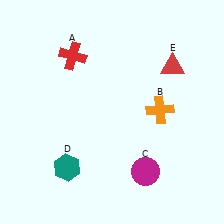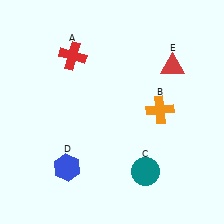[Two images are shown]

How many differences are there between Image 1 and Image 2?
There are 2 differences between the two images.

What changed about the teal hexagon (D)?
In Image 1, D is teal. In Image 2, it changed to blue.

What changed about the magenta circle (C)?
In Image 1, C is magenta. In Image 2, it changed to teal.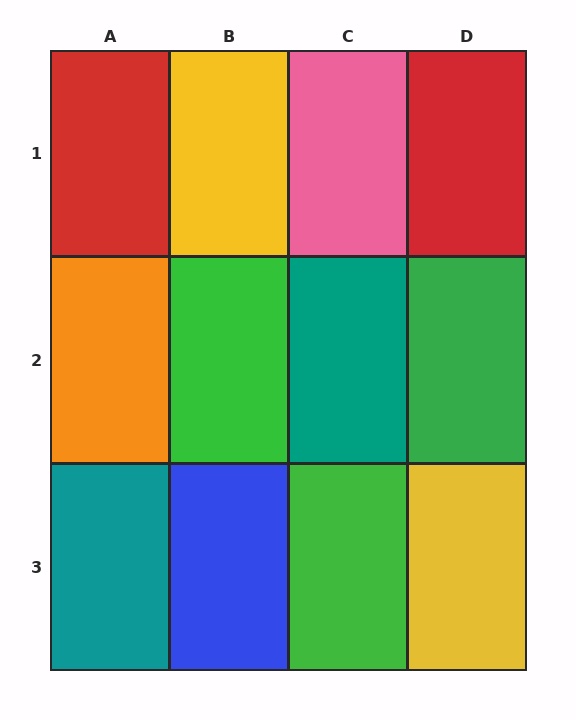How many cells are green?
3 cells are green.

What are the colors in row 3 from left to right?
Teal, blue, green, yellow.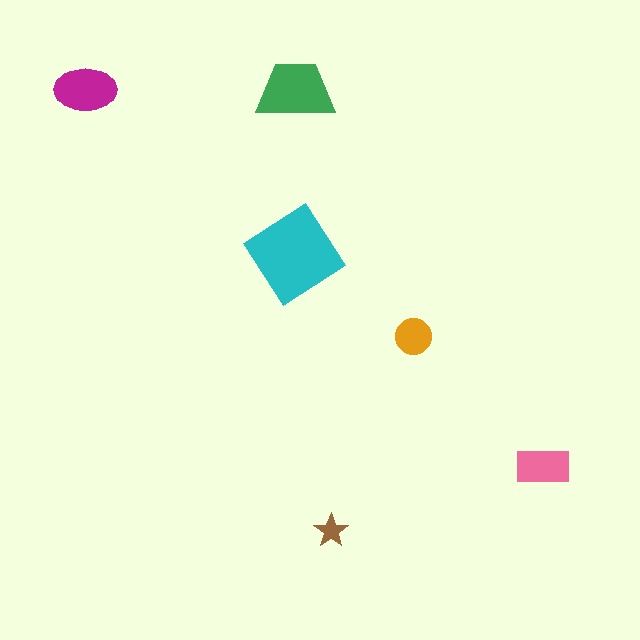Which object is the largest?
The cyan diamond.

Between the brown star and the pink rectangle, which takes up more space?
The pink rectangle.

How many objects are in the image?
There are 6 objects in the image.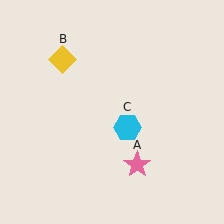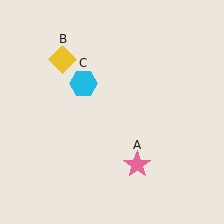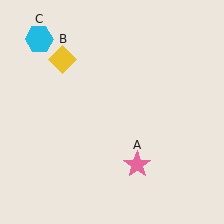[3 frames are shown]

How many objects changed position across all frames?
1 object changed position: cyan hexagon (object C).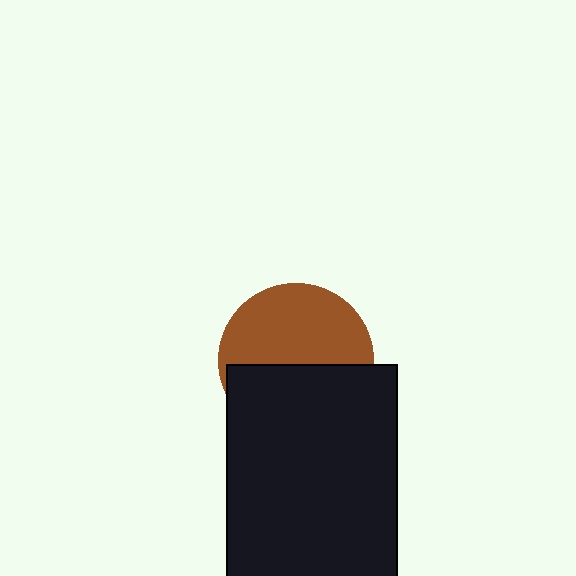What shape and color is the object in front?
The object in front is a black rectangle.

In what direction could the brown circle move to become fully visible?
The brown circle could move up. That would shift it out from behind the black rectangle entirely.